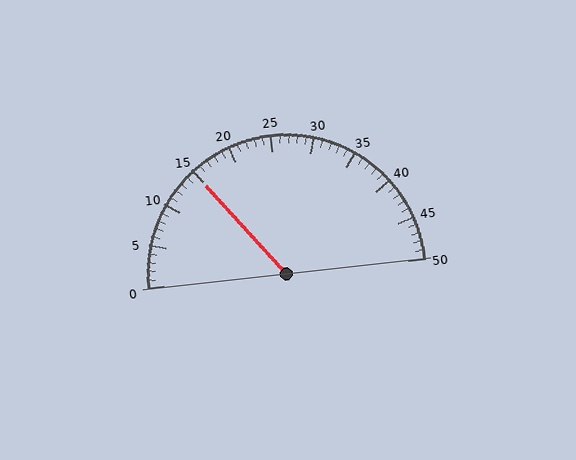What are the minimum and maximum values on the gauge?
The gauge ranges from 0 to 50.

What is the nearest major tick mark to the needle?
The nearest major tick mark is 15.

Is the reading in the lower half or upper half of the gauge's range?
The reading is in the lower half of the range (0 to 50).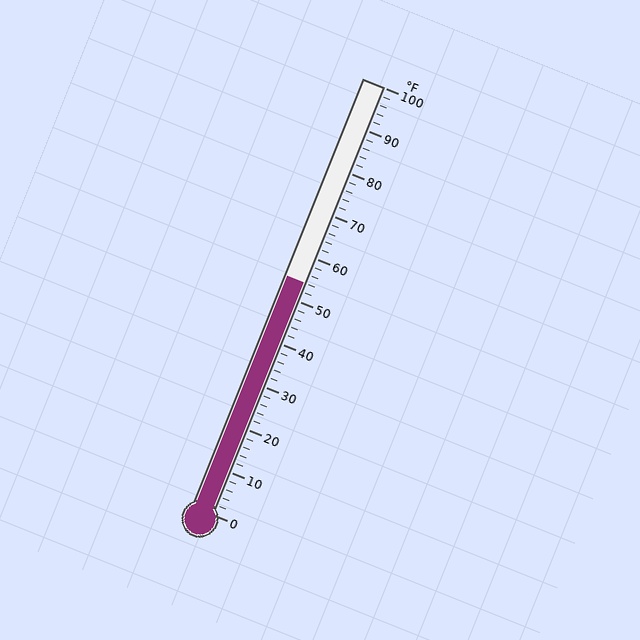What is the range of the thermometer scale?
The thermometer scale ranges from 0°F to 100°F.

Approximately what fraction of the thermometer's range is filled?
The thermometer is filled to approximately 55% of its range.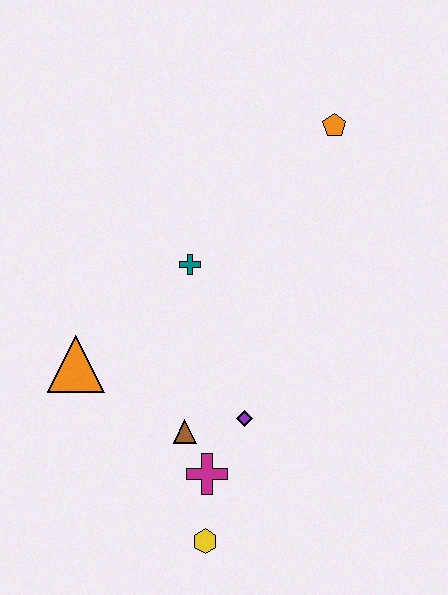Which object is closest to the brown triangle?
The magenta cross is closest to the brown triangle.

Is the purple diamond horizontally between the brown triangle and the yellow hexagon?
No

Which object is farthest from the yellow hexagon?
The orange pentagon is farthest from the yellow hexagon.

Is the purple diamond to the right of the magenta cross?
Yes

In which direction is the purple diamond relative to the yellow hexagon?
The purple diamond is above the yellow hexagon.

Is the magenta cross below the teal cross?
Yes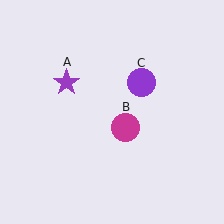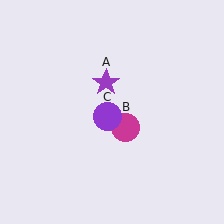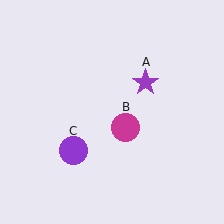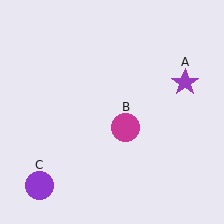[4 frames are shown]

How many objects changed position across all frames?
2 objects changed position: purple star (object A), purple circle (object C).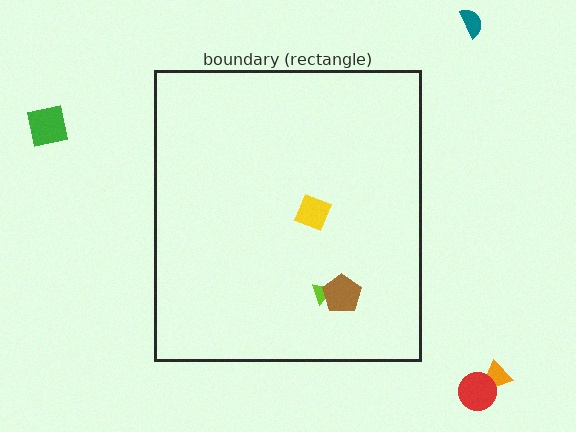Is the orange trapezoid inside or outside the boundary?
Outside.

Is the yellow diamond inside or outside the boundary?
Inside.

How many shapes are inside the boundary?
3 inside, 4 outside.